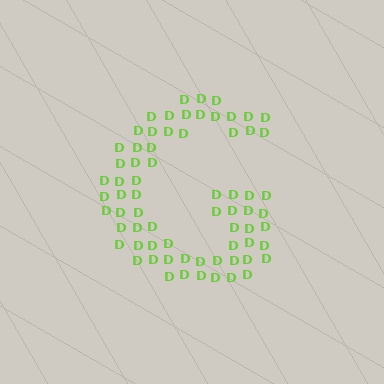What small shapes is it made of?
It is made of small letter D's.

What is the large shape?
The large shape is the letter G.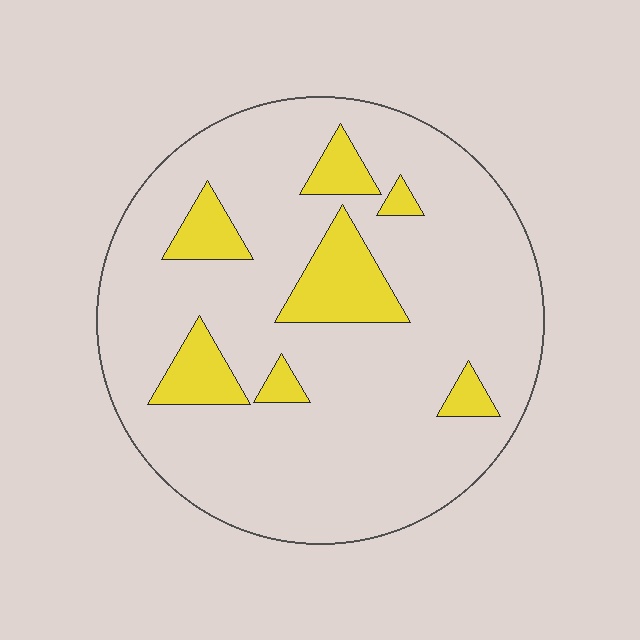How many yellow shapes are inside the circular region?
7.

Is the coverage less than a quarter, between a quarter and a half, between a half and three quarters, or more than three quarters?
Less than a quarter.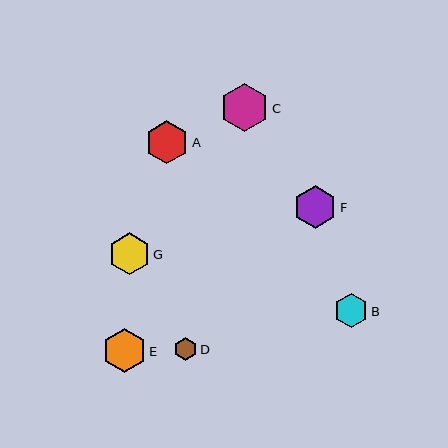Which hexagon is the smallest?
Hexagon D is the smallest with a size of approximately 23 pixels.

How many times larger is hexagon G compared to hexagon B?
Hexagon G is approximately 1.2 times the size of hexagon B.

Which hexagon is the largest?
Hexagon C is the largest with a size of approximately 49 pixels.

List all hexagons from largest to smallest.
From largest to smallest: C, E, A, F, G, B, D.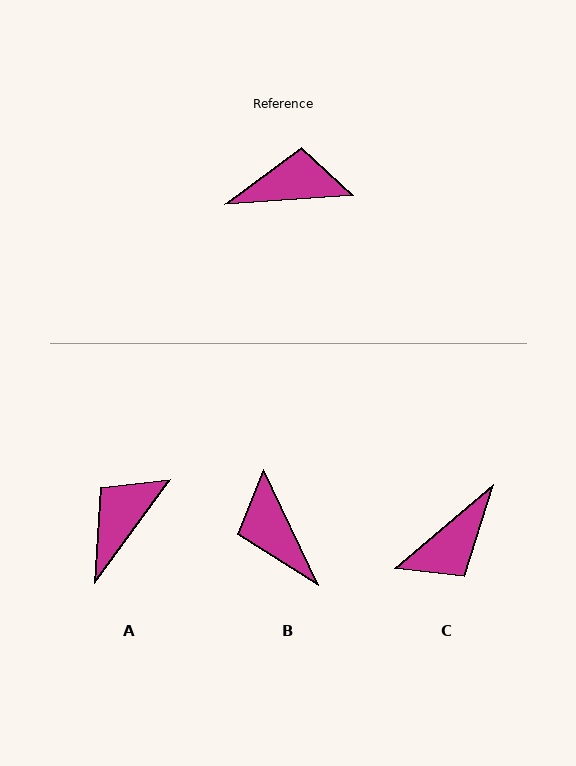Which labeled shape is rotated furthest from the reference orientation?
C, about 144 degrees away.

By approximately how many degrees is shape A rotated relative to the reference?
Approximately 50 degrees counter-clockwise.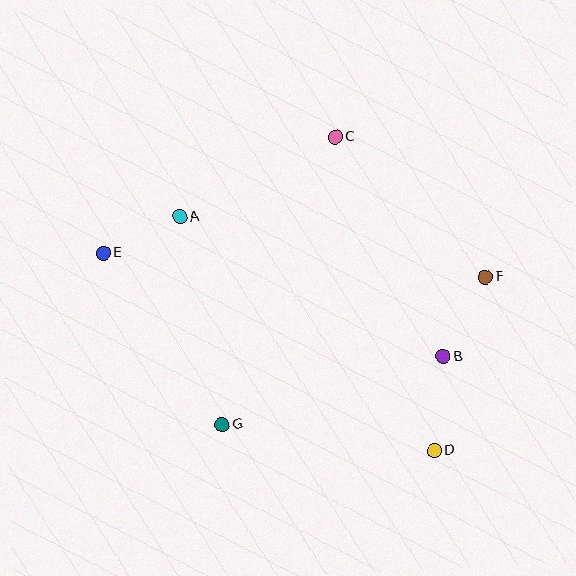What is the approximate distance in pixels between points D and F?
The distance between D and F is approximately 181 pixels.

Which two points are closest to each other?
Points A and E are closest to each other.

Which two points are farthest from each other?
Points D and E are farthest from each other.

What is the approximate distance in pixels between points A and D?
The distance between A and D is approximately 346 pixels.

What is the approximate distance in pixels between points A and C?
The distance between A and C is approximately 174 pixels.